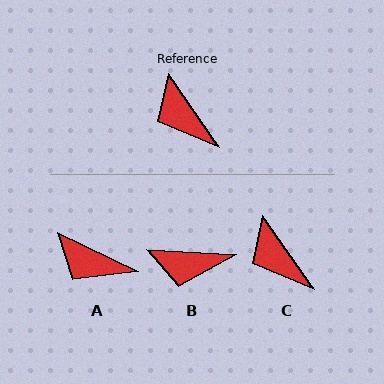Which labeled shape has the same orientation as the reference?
C.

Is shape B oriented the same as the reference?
No, it is off by about 52 degrees.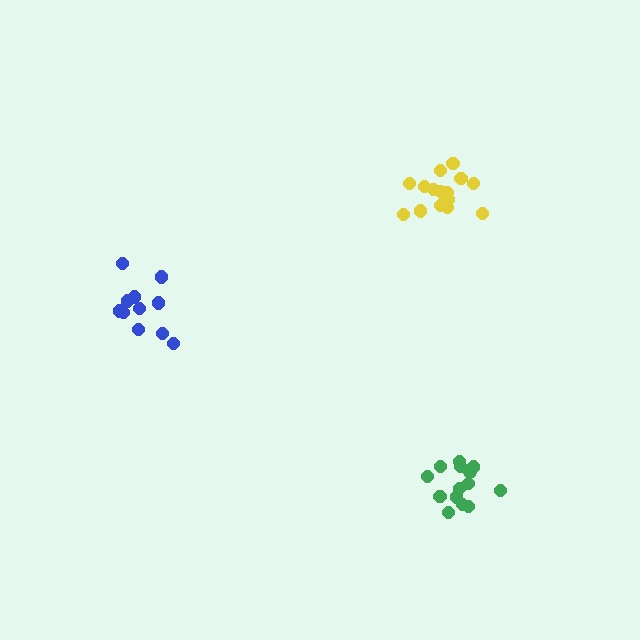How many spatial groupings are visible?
There are 3 spatial groupings.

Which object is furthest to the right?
The green cluster is rightmost.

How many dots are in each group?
Group 1: 14 dots, Group 2: 11 dots, Group 3: 16 dots (41 total).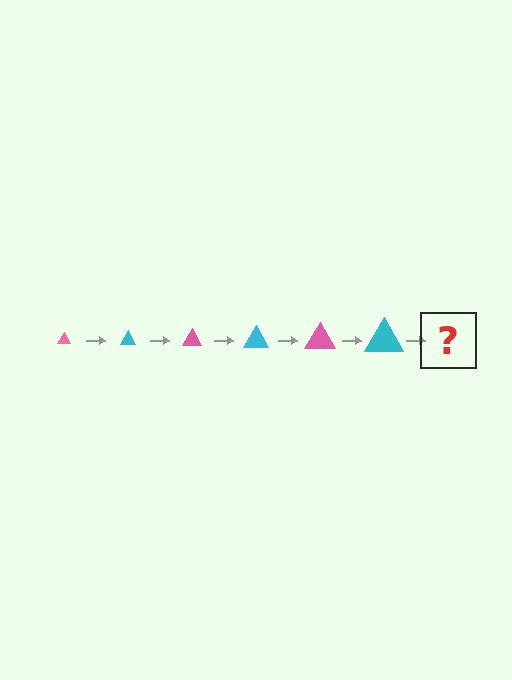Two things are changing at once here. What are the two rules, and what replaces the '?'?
The two rules are that the triangle grows larger each step and the color cycles through pink and cyan. The '?' should be a pink triangle, larger than the previous one.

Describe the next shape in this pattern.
It should be a pink triangle, larger than the previous one.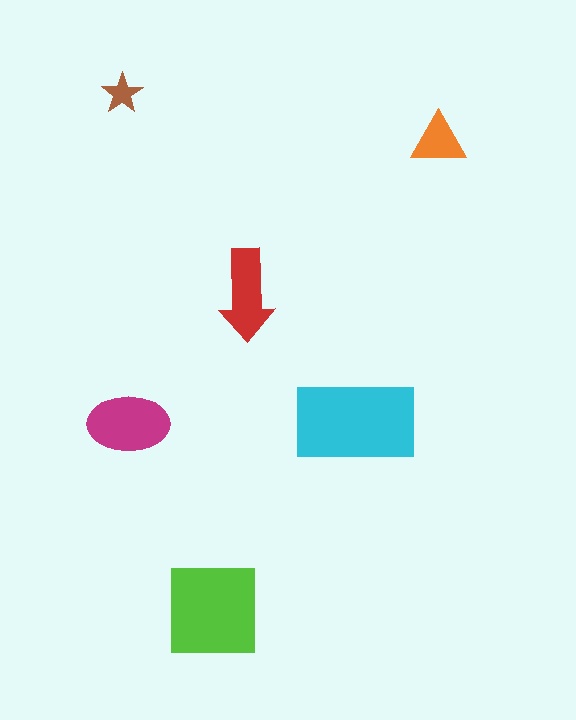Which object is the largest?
The cyan rectangle.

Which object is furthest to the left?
The brown star is leftmost.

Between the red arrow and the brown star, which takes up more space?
The red arrow.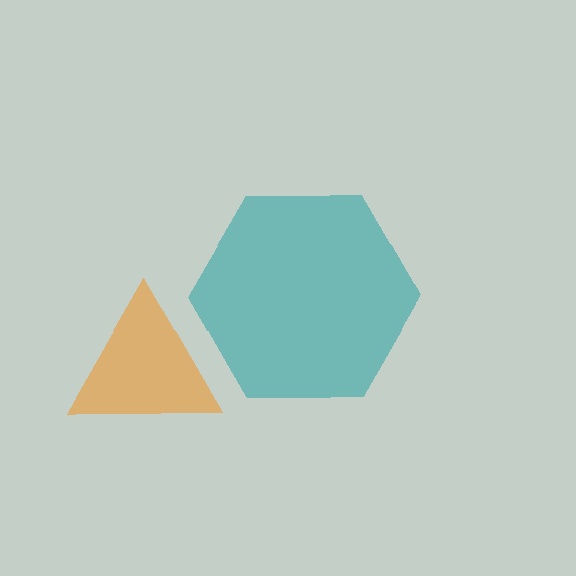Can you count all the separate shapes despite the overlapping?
Yes, there are 2 separate shapes.